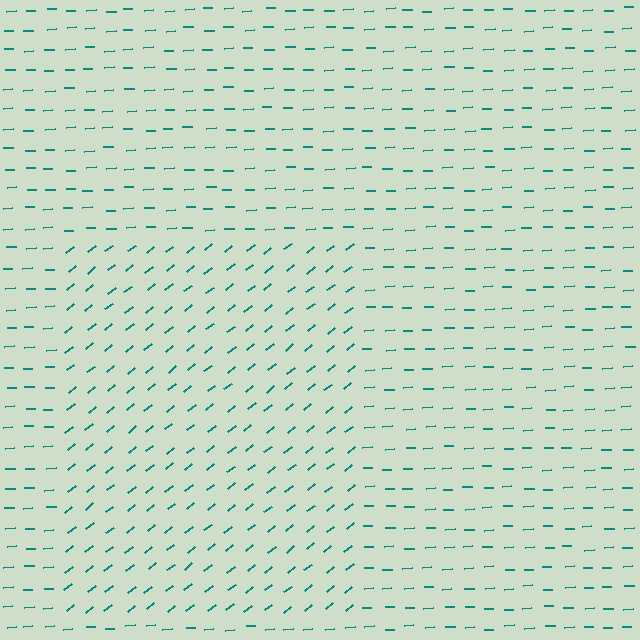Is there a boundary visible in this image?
Yes, there is a texture boundary formed by a change in line orientation.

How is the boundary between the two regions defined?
The boundary is defined purely by a change in line orientation (approximately 35 degrees difference). All lines are the same color and thickness.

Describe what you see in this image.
The image is filled with small teal line segments. A rectangle region in the image has lines oriented differently from the surrounding lines, creating a visible texture boundary.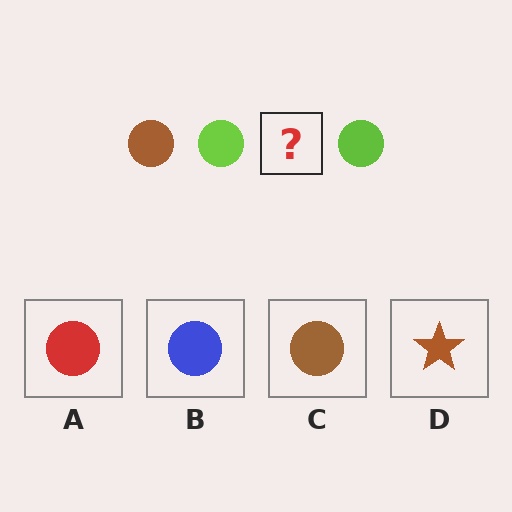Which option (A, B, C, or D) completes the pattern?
C.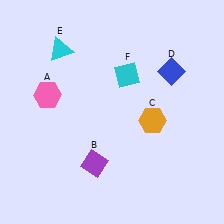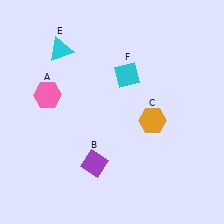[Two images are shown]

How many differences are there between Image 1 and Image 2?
There is 1 difference between the two images.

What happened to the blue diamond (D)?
The blue diamond (D) was removed in Image 2. It was in the top-right area of Image 1.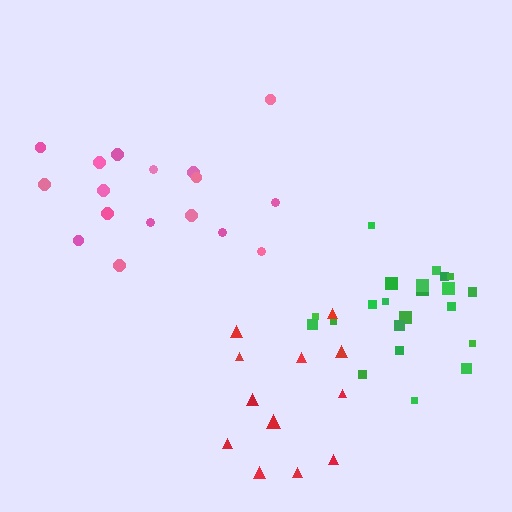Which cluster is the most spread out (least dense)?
Red.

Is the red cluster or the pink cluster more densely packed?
Pink.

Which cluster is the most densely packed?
Green.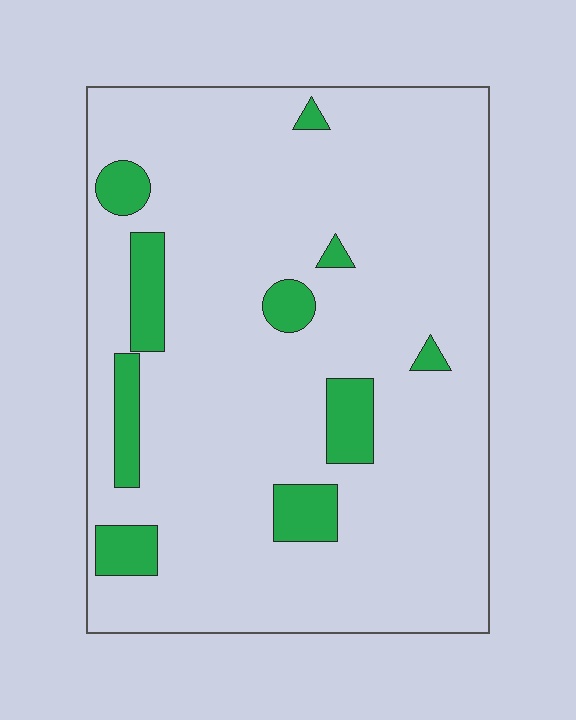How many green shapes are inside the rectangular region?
10.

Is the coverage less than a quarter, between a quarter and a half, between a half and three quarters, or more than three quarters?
Less than a quarter.